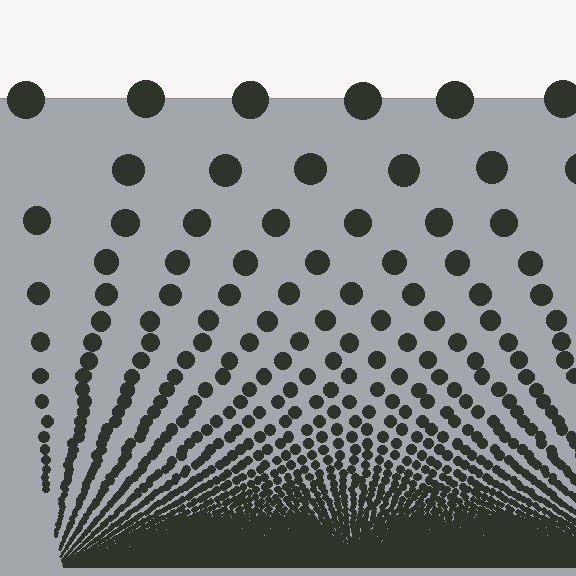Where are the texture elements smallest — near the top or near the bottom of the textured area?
Near the bottom.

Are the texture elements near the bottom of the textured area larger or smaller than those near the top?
Smaller. The gradient is inverted — elements near the bottom are smaller and denser.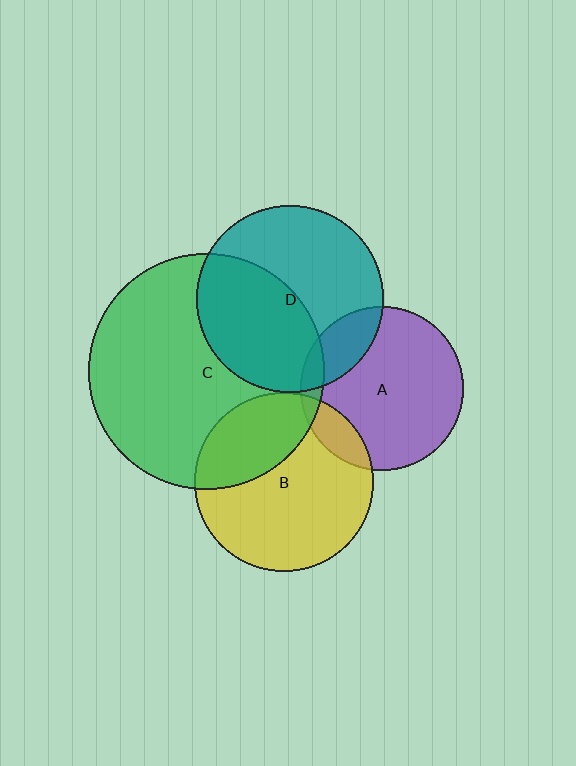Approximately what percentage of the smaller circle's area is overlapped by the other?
Approximately 45%.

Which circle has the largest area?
Circle C (green).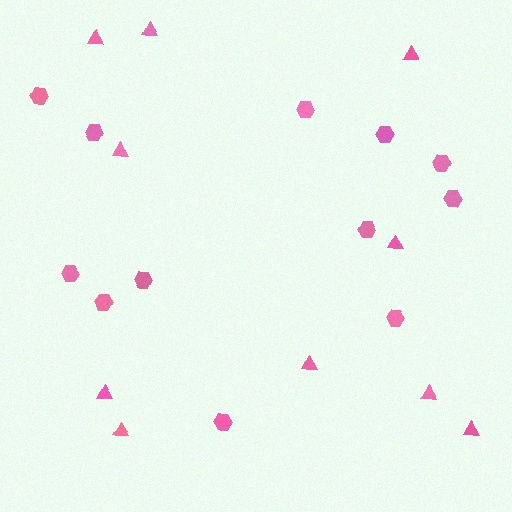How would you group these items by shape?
There are 2 groups: one group of hexagons (12) and one group of triangles (10).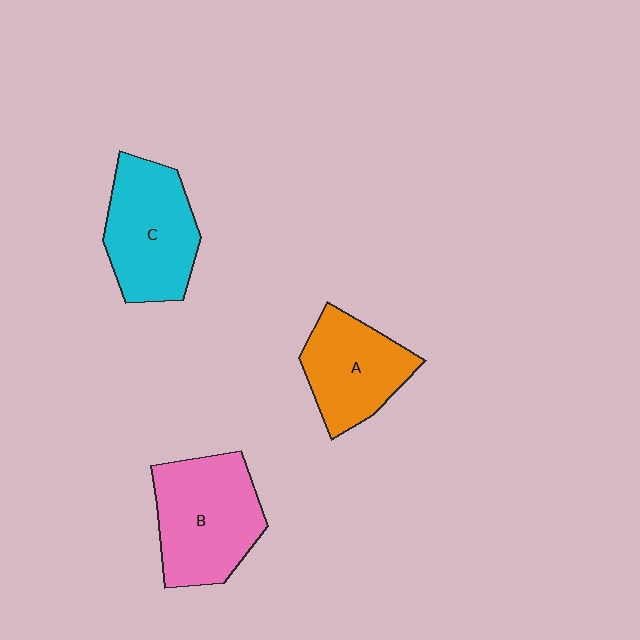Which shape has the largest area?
Shape B (pink).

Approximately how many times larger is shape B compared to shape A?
Approximately 1.3 times.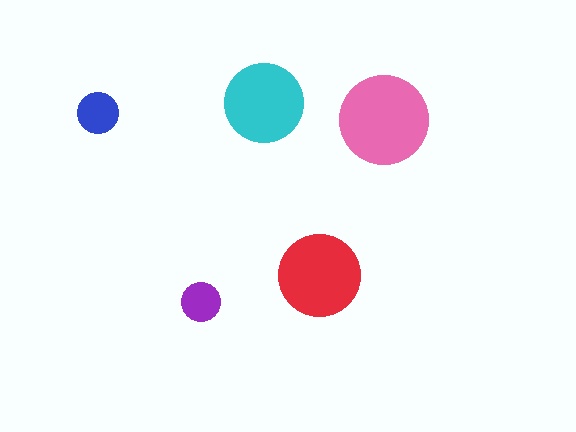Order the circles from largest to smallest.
the pink one, the red one, the cyan one, the blue one, the purple one.